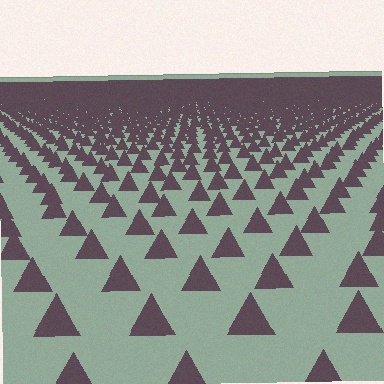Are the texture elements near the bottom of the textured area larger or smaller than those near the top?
Larger. Near the bottom, elements are closer to the viewer and appear at a bigger on-screen size.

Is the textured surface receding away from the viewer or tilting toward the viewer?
The surface is receding away from the viewer. Texture elements get smaller and denser toward the top.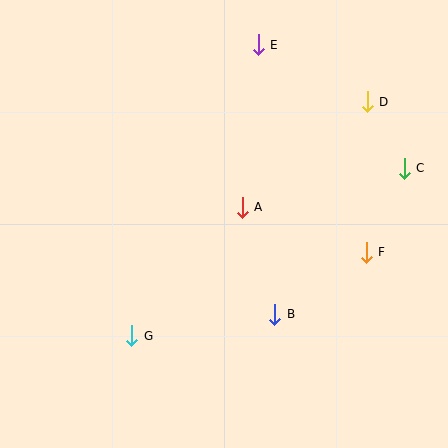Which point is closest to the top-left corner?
Point E is closest to the top-left corner.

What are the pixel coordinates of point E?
Point E is at (258, 45).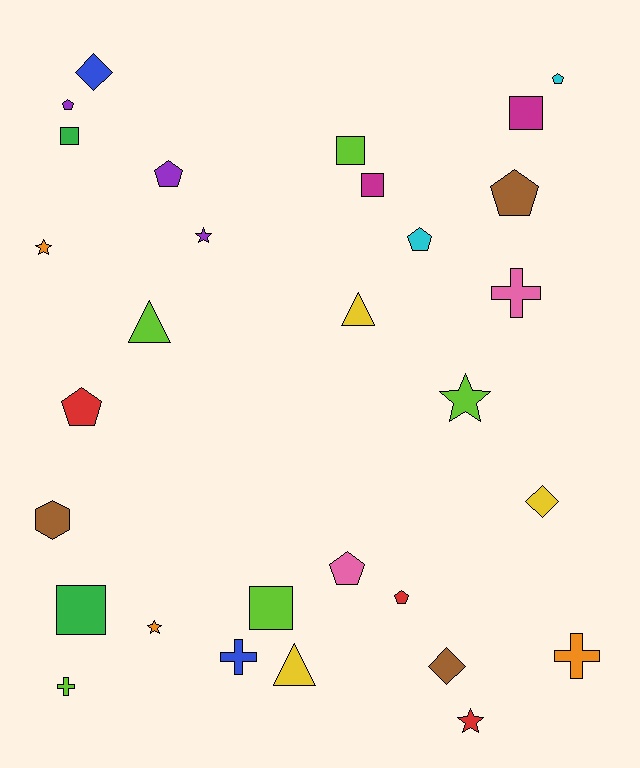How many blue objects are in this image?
There are 2 blue objects.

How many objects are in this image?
There are 30 objects.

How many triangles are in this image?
There are 3 triangles.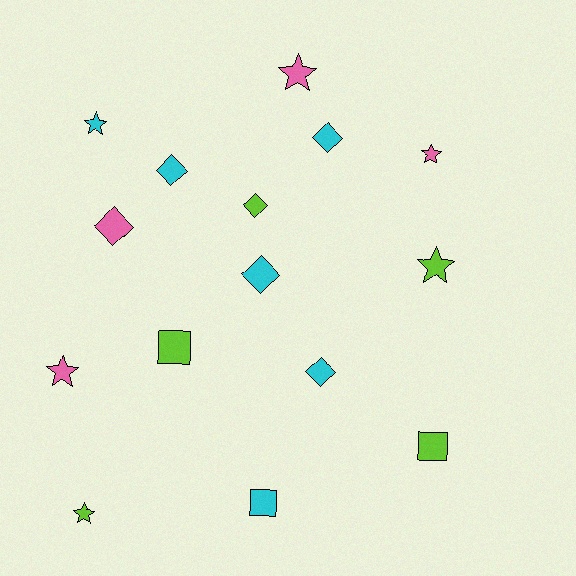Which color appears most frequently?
Cyan, with 6 objects.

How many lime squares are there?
There are 2 lime squares.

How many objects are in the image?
There are 15 objects.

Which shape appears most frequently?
Diamond, with 6 objects.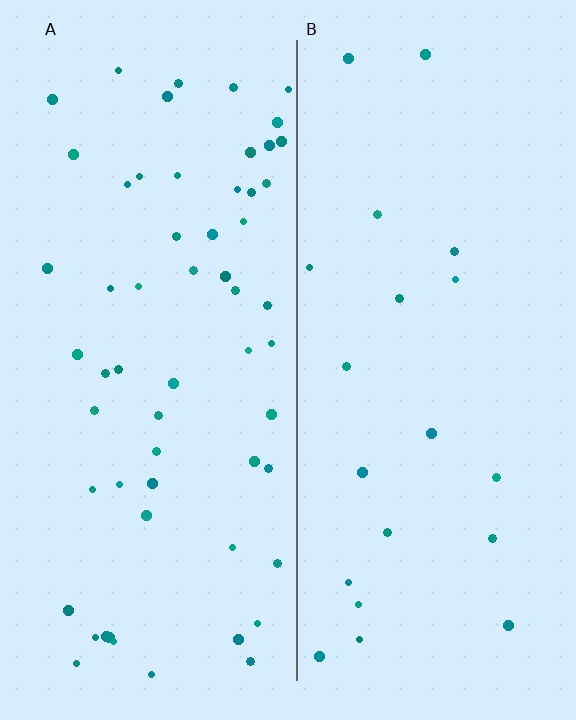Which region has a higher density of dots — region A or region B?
A (the left).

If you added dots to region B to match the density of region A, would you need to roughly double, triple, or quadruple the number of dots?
Approximately triple.